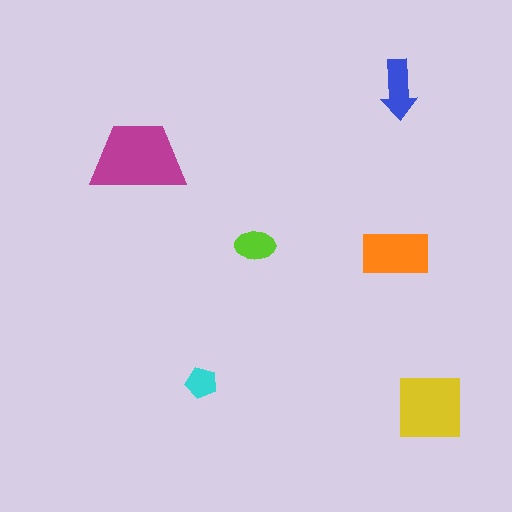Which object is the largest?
The magenta trapezoid.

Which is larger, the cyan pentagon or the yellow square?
The yellow square.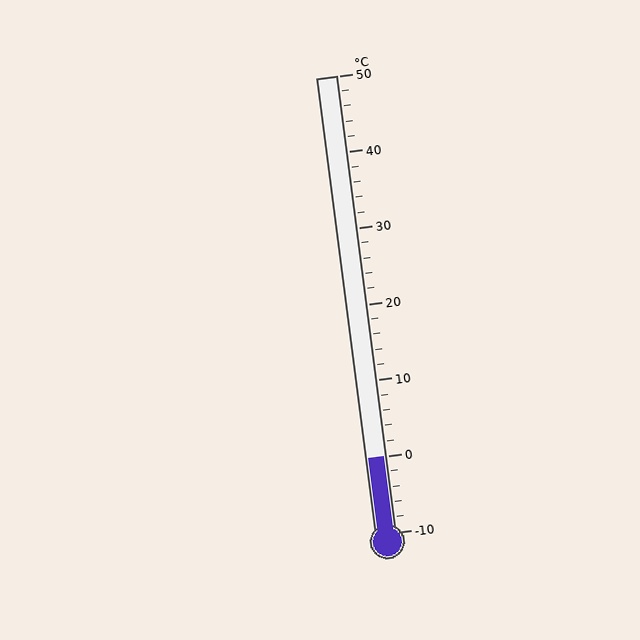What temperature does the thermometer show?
The thermometer shows approximately 0°C.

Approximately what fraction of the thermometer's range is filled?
The thermometer is filled to approximately 15% of its range.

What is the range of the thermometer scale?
The thermometer scale ranges from -10°C to 50°C.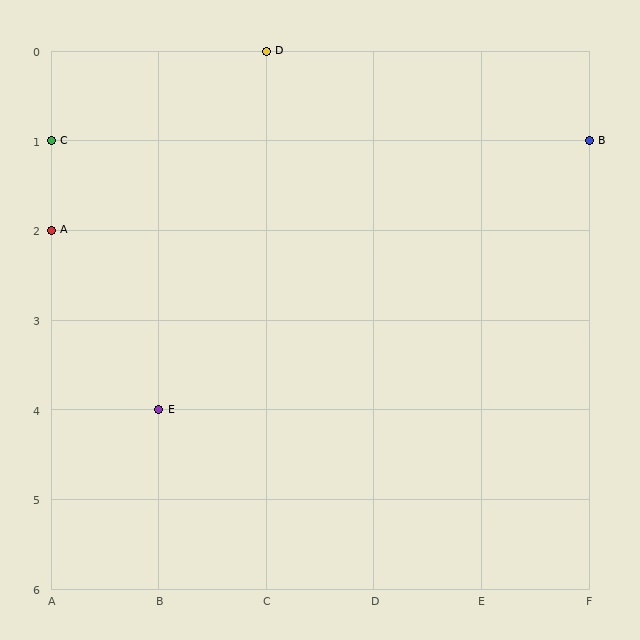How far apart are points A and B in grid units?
Points A and B are 5 columns and 1 row apart (about 5.1 grid units diagonally).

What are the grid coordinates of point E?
Point E is at grid coordinates (B, 4).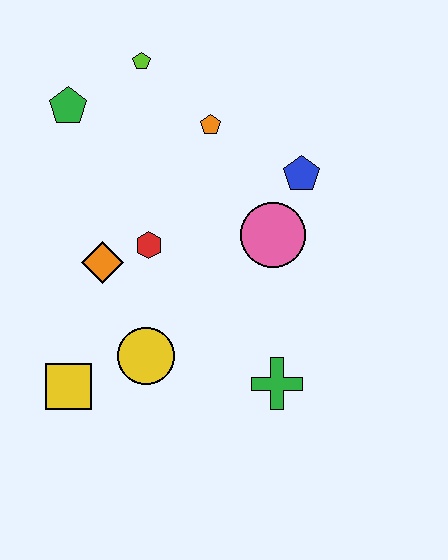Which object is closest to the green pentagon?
The lime pentagon is closest to the green pentagon.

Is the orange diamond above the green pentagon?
No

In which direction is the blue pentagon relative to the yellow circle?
The blue pentagon is above the yellow circle.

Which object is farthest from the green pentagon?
The green cross is farthest from the green pentagon.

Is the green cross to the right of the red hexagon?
Yes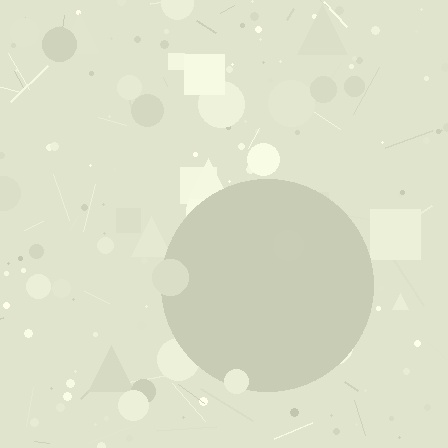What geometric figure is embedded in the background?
A circle is embedded in the background.